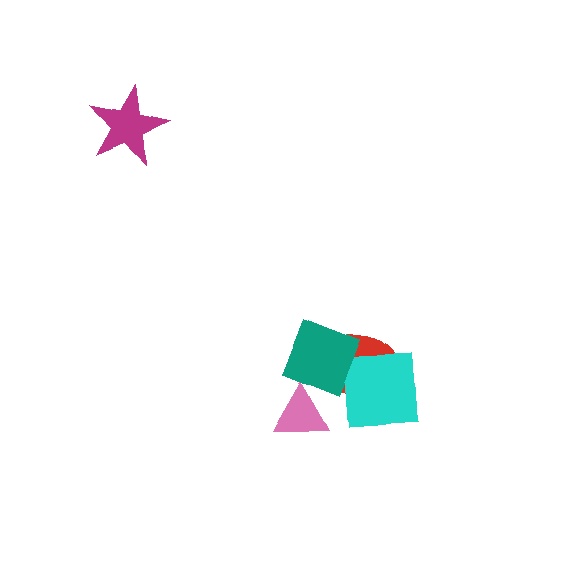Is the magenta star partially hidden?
No, no other shape covers it.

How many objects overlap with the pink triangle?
0 objects overlap with the pink triangle.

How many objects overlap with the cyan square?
1 object overlaps with the cyan square.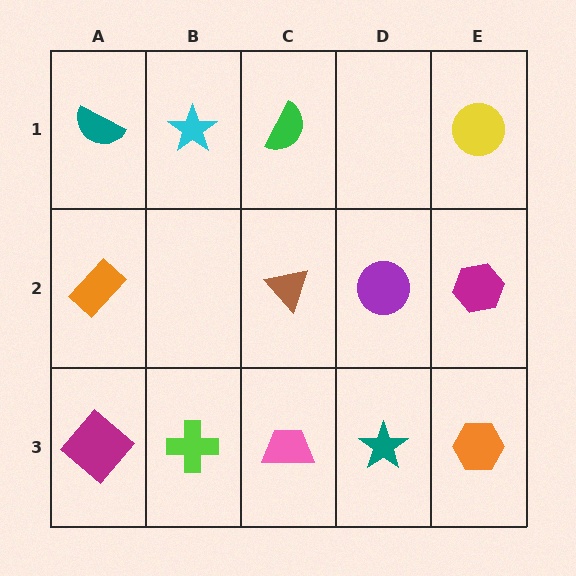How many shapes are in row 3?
5 shapes.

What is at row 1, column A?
A teal semicircle.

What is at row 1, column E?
A yellow circle.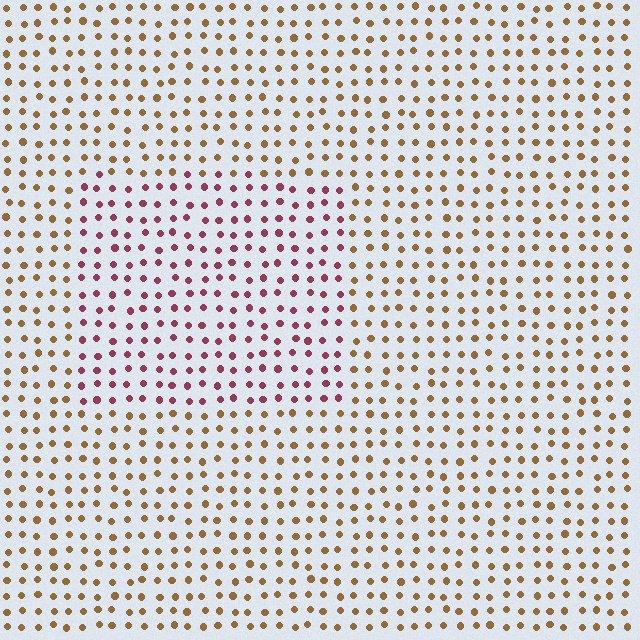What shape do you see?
I see a rectangle.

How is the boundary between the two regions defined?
The boundary is defined purely by a slight shift in hue (about 54 degrees). Spacing, size, and orientation are identical on both sides.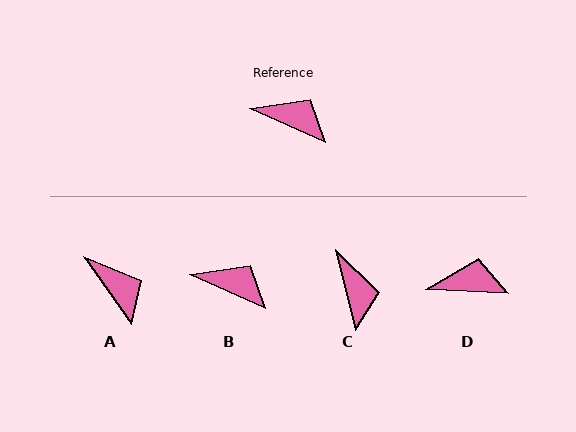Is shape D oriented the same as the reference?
No, it is off by about 21 degrees.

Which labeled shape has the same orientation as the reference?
B.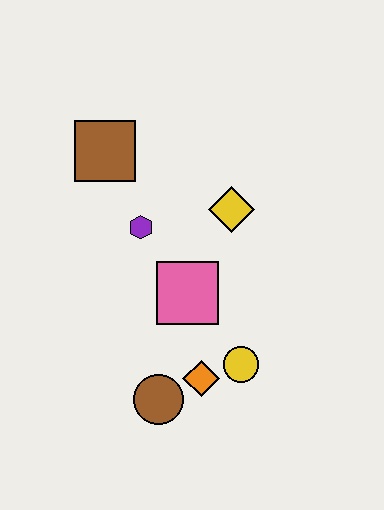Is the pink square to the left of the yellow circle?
Yes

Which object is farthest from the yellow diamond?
The brown circle is farthest from the yellow diamond.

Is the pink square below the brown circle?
No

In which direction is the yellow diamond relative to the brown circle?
The yellow diamond is above the brown circle.